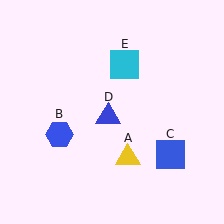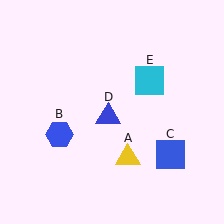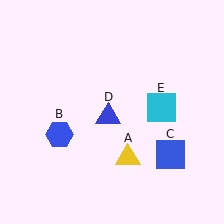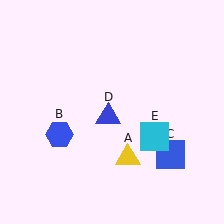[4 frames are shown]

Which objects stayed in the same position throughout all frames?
Yellow triangle (object A) and blue hexagon (object B) and blue square (object C) and blue triangle (object D) remained stationary.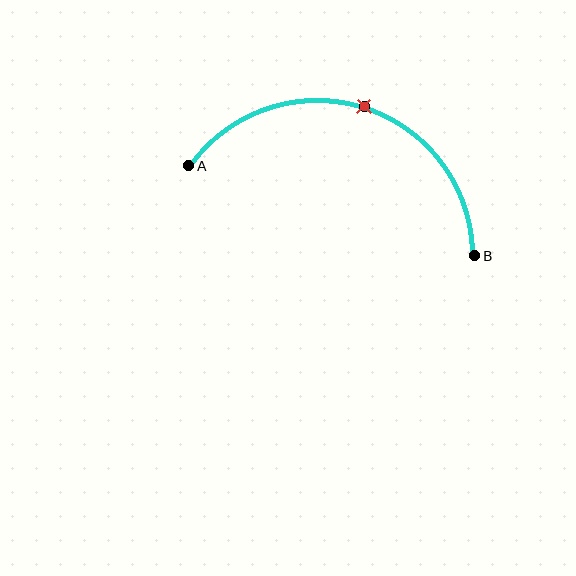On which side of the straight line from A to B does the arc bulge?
The arc bulges above the straight line connecting A and B.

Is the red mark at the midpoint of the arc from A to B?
Yes. The red mark lies on the arc at equal arc-length from both A and B — it is the arc midpoint.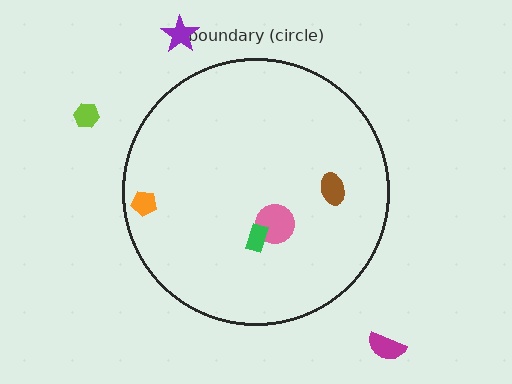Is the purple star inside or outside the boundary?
Outside.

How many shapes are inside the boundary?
4 inside, 3 outside.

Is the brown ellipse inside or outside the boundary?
Inside.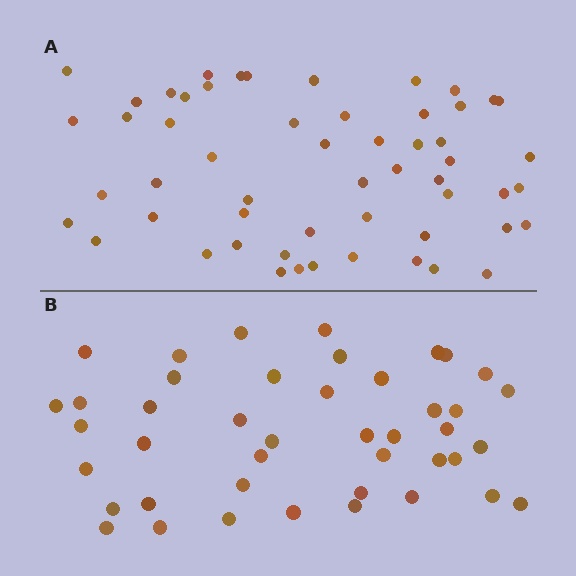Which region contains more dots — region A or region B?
Region A (the top region) has more dots.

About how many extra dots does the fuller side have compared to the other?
Region A has roughly 12 or so more dots than region B.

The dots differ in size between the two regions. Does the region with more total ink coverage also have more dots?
No. Region B has more total ink coverage because its dots are larger, but region A actually contains more individual dots. Total area can be misleading — the number of items is what matters here.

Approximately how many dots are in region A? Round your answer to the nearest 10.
About 60 dots. (The exact count is 55, which rounds to 60.)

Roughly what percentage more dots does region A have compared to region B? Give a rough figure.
About 30% more.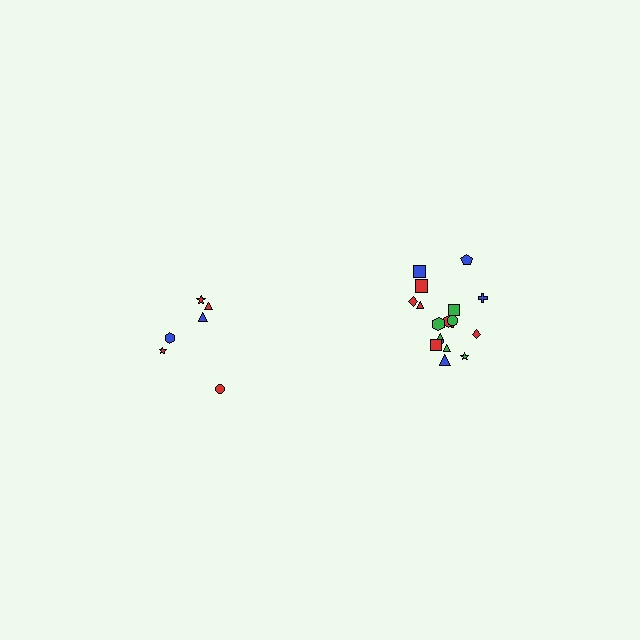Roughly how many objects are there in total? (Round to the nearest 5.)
Roughly 25 objects in total.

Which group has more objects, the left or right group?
The right group.